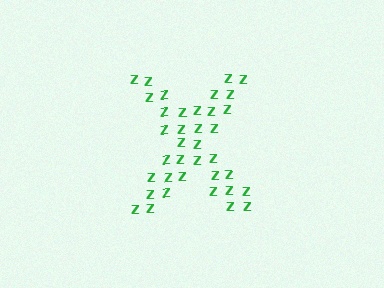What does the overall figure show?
The overall figure shows the letter X.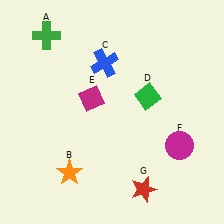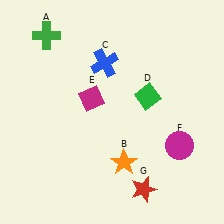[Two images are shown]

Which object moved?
The orange star (B) moved right.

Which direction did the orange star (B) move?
The orange star (B) moved right.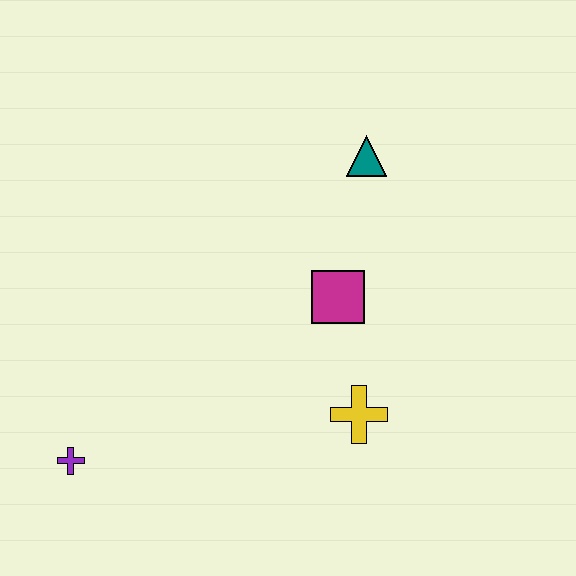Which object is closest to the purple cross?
The yellow cross is closest to the purple cross.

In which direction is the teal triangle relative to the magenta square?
The teal triangle is above the magenta square.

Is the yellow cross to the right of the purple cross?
Yes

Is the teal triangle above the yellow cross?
Yes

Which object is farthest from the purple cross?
The teal triangle is farthest from the purple cross.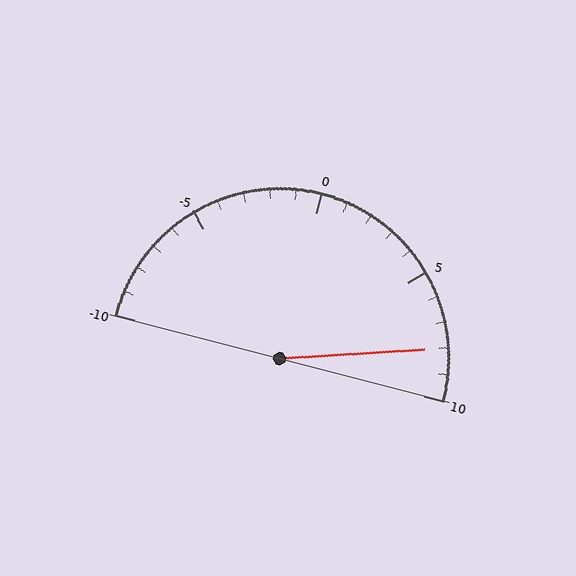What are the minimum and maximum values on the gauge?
The gauge ranges from -10 to 10.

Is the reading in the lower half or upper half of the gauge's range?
The reading is in the upper half of the range (-10 to 10).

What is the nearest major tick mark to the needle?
The nearest major tick mark is 10.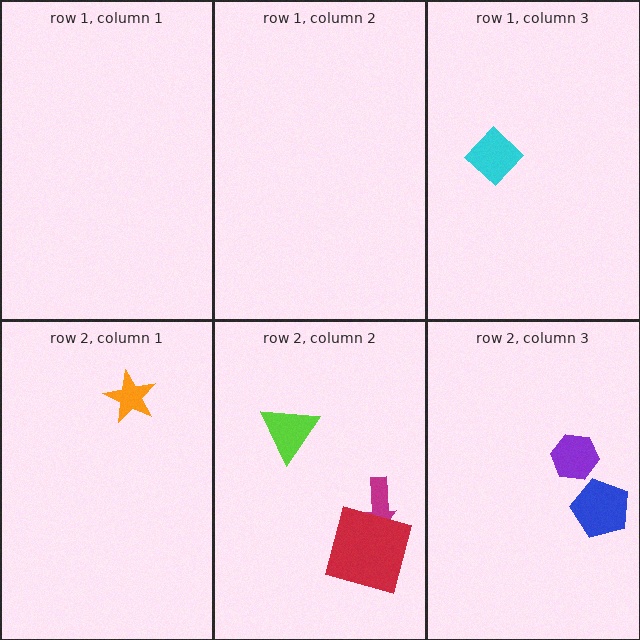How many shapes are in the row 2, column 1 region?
1.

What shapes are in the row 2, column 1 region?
The orange star.